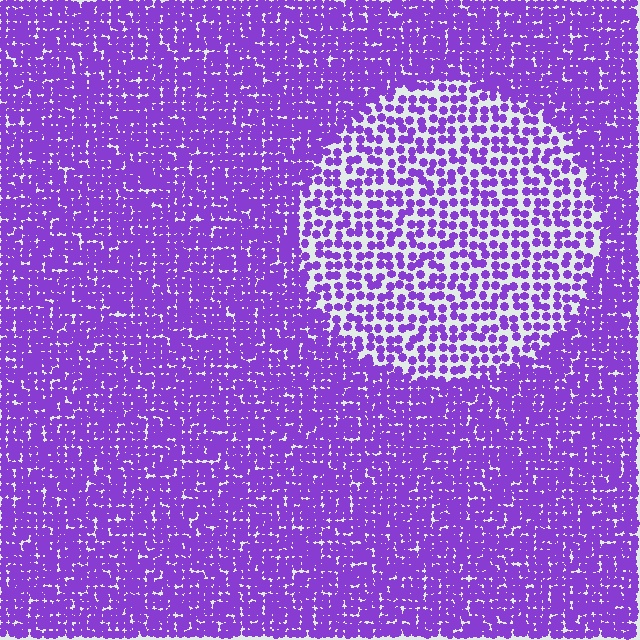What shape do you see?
I see a circle.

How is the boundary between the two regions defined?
The boundary is defined by a change in element density (approximately 2.0x ratio). All elements are the same color, size, and shape.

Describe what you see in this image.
The image contains small purple elements arranged at two different densities. A circle-shaped region is visible where the elements are less densely packed than the surrounding area.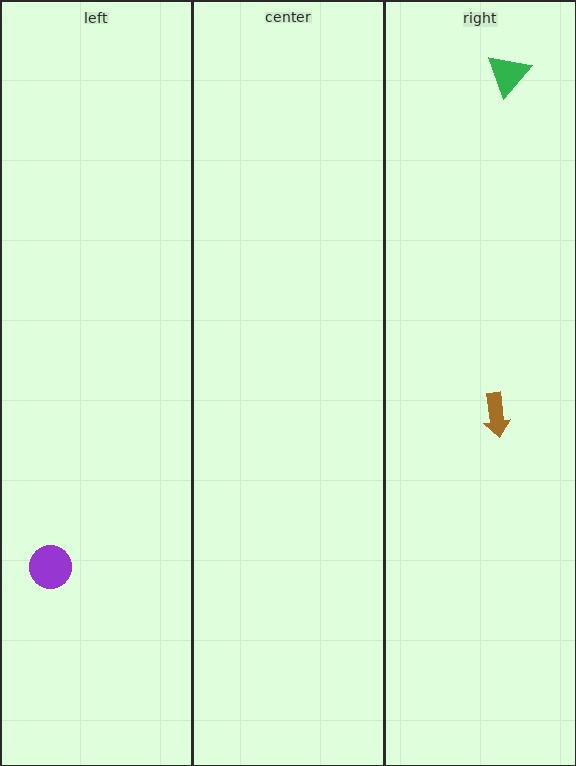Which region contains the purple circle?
The left region.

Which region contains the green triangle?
The right region.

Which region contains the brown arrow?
The right region.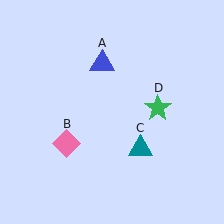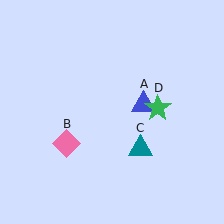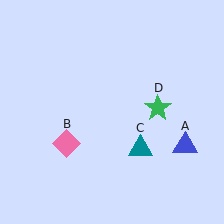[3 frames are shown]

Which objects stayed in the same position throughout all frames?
Pink diamond (object B) and teal triangle (object C) and green star (object D) remained stationary.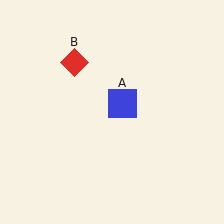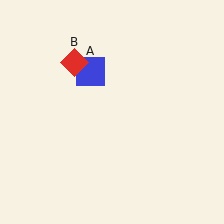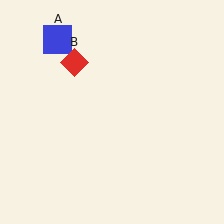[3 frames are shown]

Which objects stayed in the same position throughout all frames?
Red diamond (object B) remained stationary.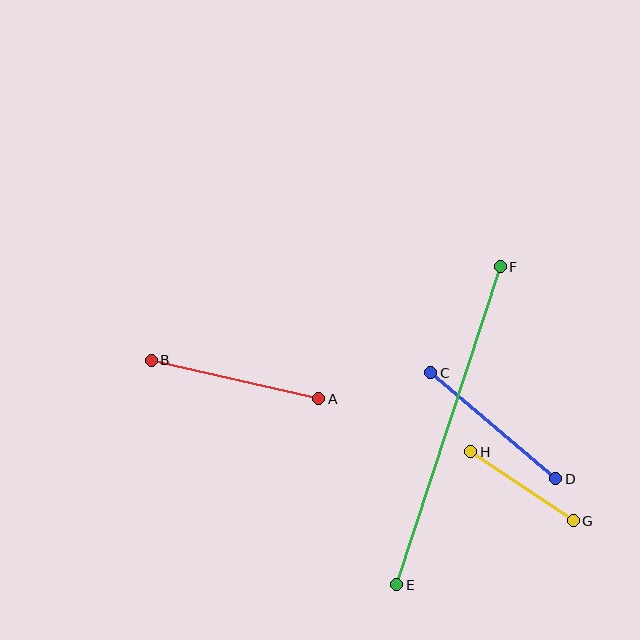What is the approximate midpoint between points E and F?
The midpoint is at approximately (448, 426) pixels.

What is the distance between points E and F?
The distance is approximately 335 pixels.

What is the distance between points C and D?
The distance is approximately 164 pixels.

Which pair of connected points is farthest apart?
Points E and F are farthest apart.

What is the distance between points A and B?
The distance is approximately 172 pixels.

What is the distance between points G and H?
The distance is approximately 124 pixels.